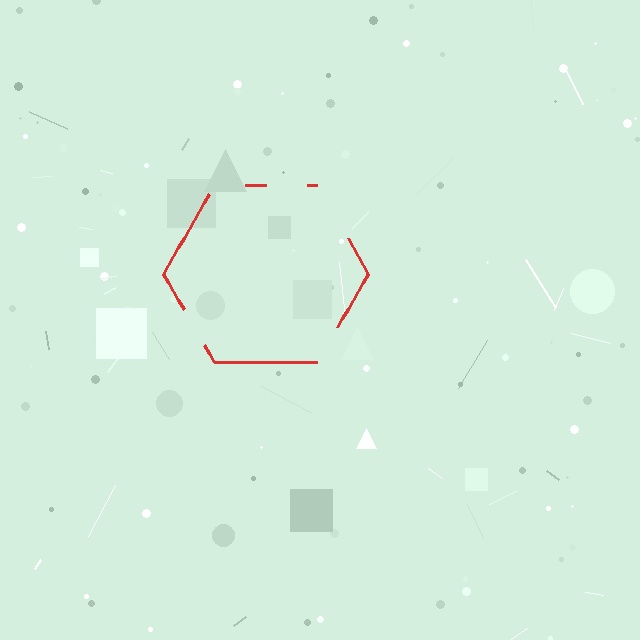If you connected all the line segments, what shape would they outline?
They would outline a hexagon.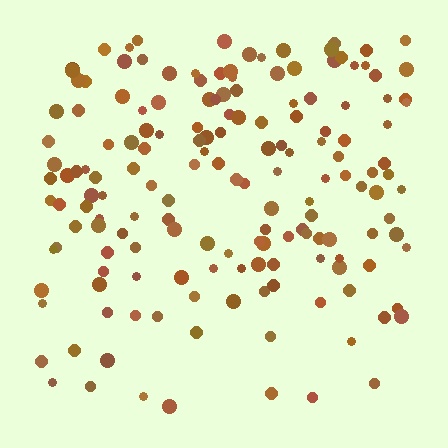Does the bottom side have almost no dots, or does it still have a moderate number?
Still a moderate number, just noticeably fewer than the top.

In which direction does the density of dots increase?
From bottom to top, with the top side densest.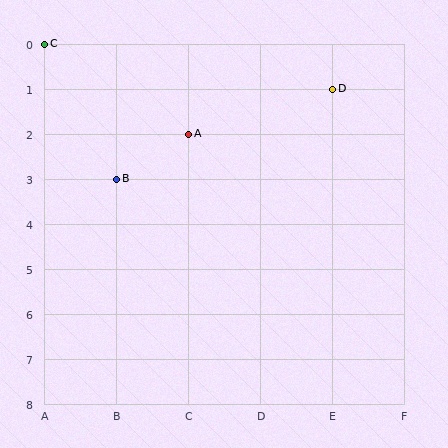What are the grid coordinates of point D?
Point D is at grid coordinates (E, 1).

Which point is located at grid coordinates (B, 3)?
Point B is at (B, 3).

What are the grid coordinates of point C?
Point C is at grid coordinates (A, 0).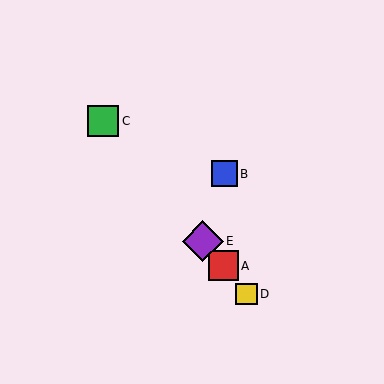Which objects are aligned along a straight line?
Objects A, C, D, E are aligned along a straight line.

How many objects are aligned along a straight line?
4 objects (A, C, D, E) are aligned along a straight line.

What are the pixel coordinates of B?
Object B is at (224, 174).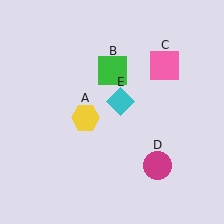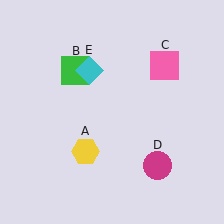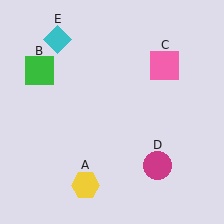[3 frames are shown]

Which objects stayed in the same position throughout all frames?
Pink square (object C) and magenta circle (object D) remained stationary.